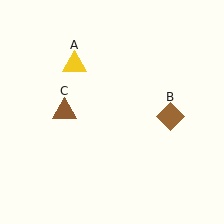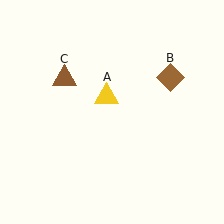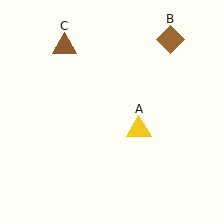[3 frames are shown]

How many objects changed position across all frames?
3 objects changed position: yellow triangle (object A), brown diamond (object B), brown triangle (object C).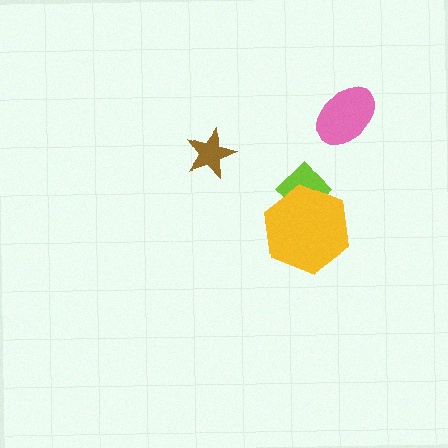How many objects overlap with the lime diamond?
1 object overlaps with the lime diamond.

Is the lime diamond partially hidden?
Yes, it is partially covered by another shape.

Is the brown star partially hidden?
No, no other shape covers it.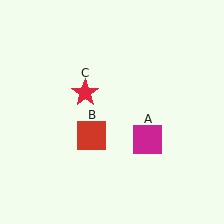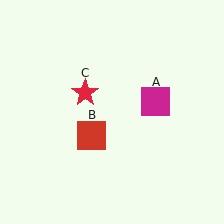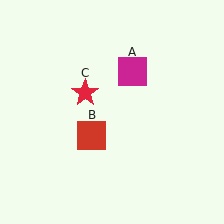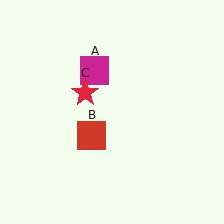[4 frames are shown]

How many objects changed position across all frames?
1 object changed position: magenta square (object A).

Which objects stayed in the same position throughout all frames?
Red square (object B) and red star (object C) remained stationary.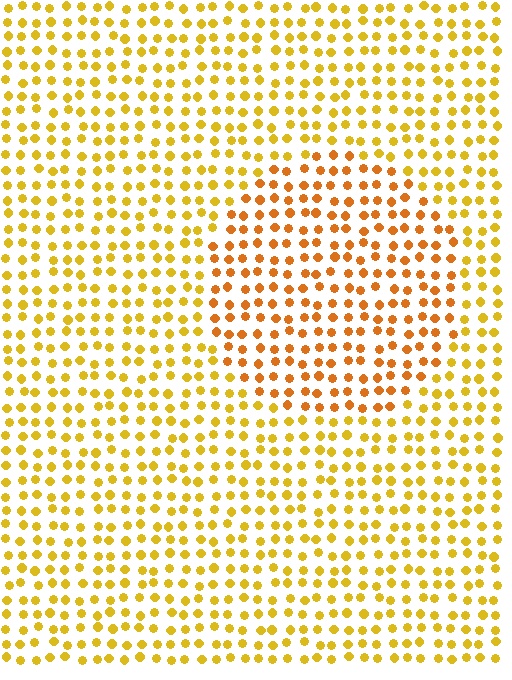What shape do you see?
I see a circle.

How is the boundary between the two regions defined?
The boundary is defined purely by a slight shift in hue (about 23 degrees). Spacing, size, and orientation are identical on both sides.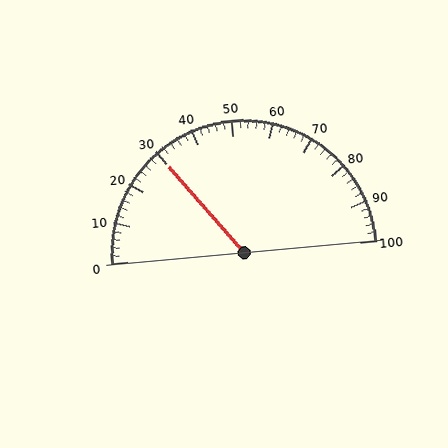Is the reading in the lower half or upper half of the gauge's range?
The reading is in the lower half of the range (0 to 100).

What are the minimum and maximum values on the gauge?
The gauge ranges from 0 to 100.